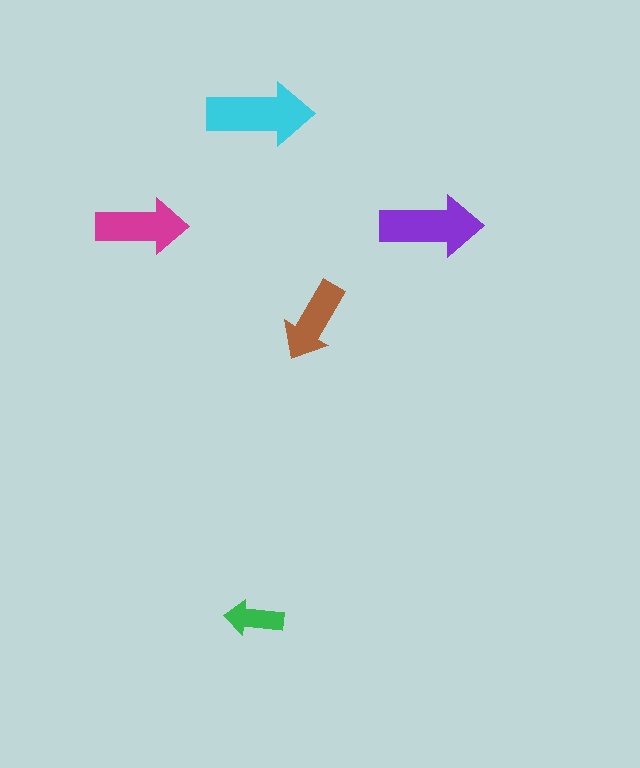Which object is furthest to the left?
The magenta arrow is leftmost.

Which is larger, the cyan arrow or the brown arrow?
The cyan one.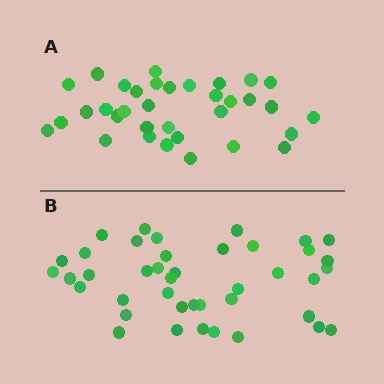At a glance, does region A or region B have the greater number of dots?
Region B (the bottom region) has more dots.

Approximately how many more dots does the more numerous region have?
Region B has roughly 8 or so more dots than region A.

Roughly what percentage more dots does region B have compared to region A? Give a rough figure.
About 20% more.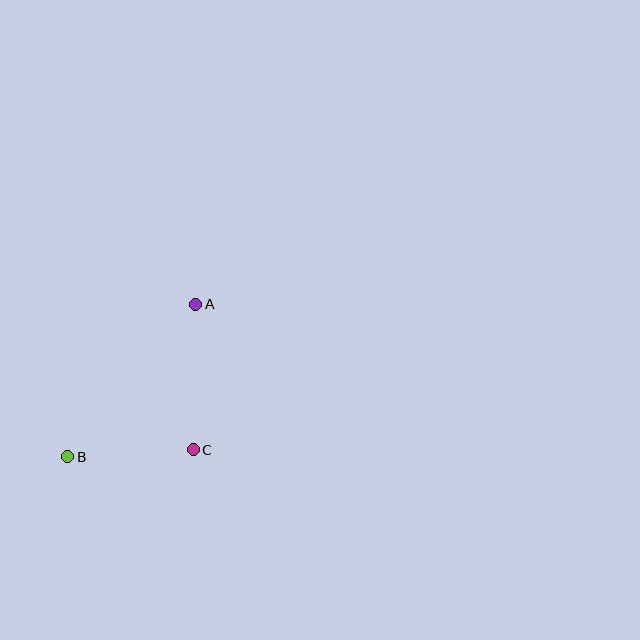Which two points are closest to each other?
Points B and C are closest to each other.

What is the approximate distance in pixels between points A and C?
The distance between A and C is approximately 145 pixels.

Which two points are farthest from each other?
Points A and B are farthest from each other.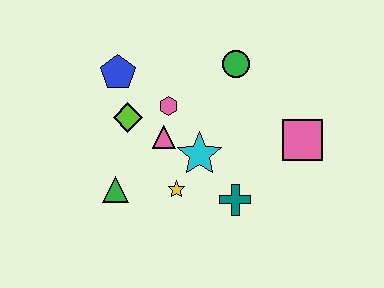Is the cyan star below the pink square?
Yes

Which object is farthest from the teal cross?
The blue pentagon is farthest from the teal cross.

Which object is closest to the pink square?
The teal cross is closest to the pink square.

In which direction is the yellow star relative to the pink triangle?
The yellow star is below the pink triangle.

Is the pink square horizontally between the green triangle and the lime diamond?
No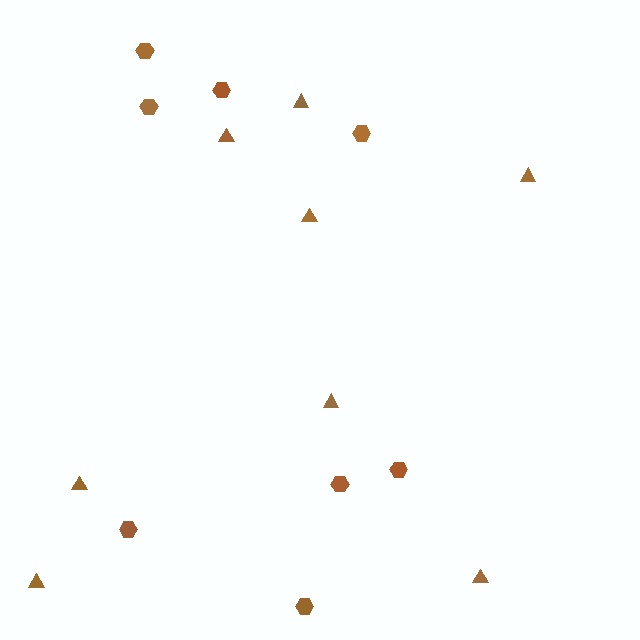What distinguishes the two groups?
There are 2 groups: one group of triangles (8) and one group of hexagons (8).